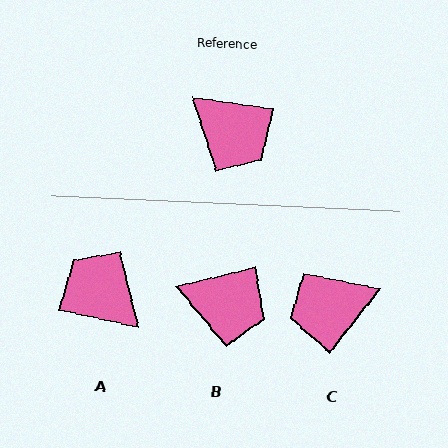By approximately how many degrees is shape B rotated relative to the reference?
Approximately 22 degrees counter-clockwise.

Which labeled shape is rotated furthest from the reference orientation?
A, about 176 degrees away.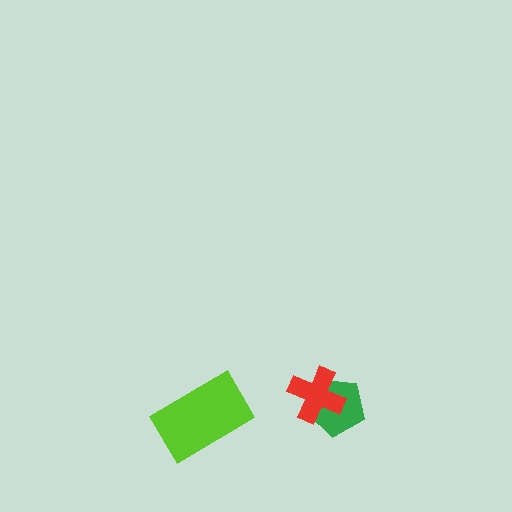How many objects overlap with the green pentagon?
1 object overlaps with the green pentagon.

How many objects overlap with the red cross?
1 object overlaps with the red cross.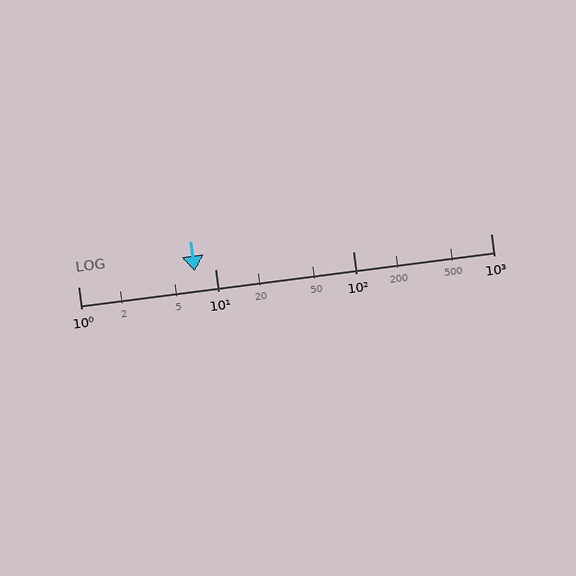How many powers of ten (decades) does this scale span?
The scale spans 3 decades, from 1 to 1000.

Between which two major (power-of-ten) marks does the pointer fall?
The pointer is between 1 and 10.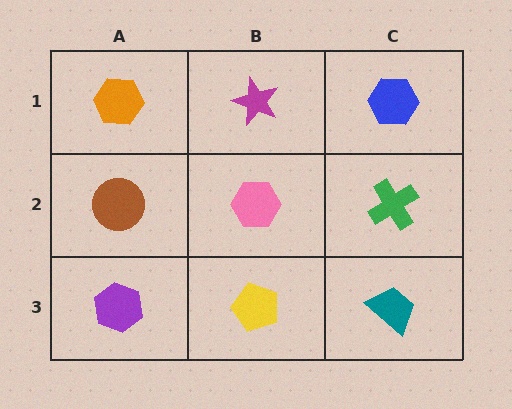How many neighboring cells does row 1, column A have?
2.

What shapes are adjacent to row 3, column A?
A brown circle (row 2, column A), a yellow pentagon (row 3, column B).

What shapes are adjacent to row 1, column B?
A pink hexagon (row 2, column B), an orange hexagon (row 1, column A), a blue hexagon (row 1, column C).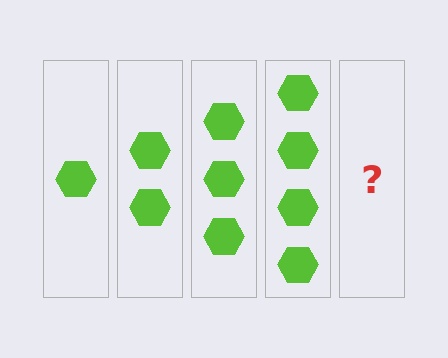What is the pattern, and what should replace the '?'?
The pattern is that each step adds one more hexagon. The '?' should be 5 hexagons.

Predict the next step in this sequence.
The next step is 5 hexagons.